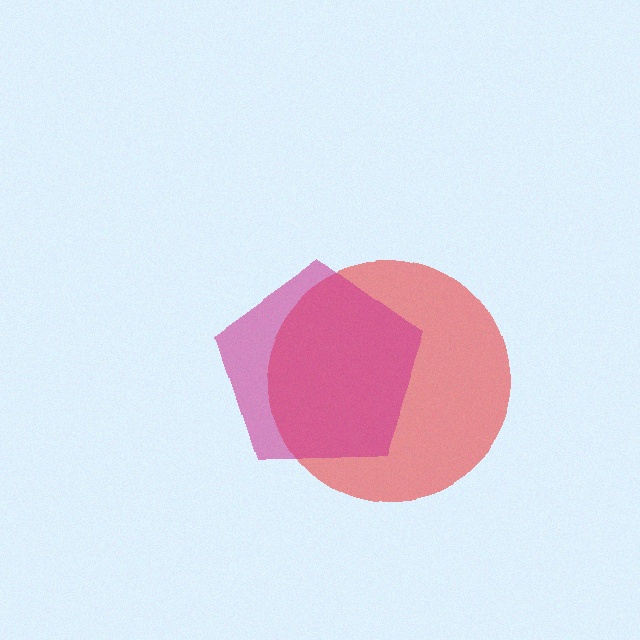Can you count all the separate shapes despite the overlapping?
Yes, there are 2 separate shapes.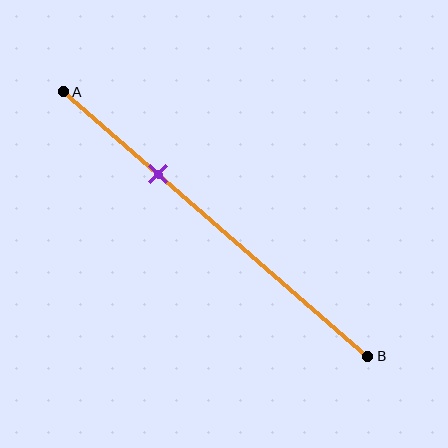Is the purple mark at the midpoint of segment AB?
No, the mark is at about 30% from A, not at the 50% midpoint.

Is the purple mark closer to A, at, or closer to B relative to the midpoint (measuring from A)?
The purple mark is closer to point A than the midpoint of segment AB.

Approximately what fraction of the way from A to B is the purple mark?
The purple mark is approximately 30% of the way from A to B.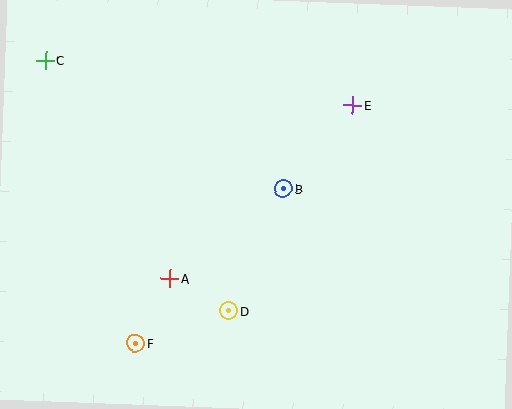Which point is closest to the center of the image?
Point B at (283, 189) is closest to the center.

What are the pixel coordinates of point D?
Point D is at (229, 311).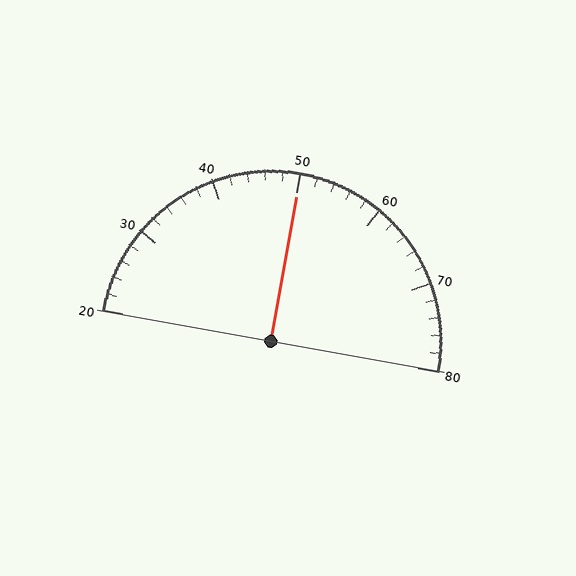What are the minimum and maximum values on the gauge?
The gauge ranges from 20 to 80.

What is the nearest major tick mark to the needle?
The nearest major tick mark is 50.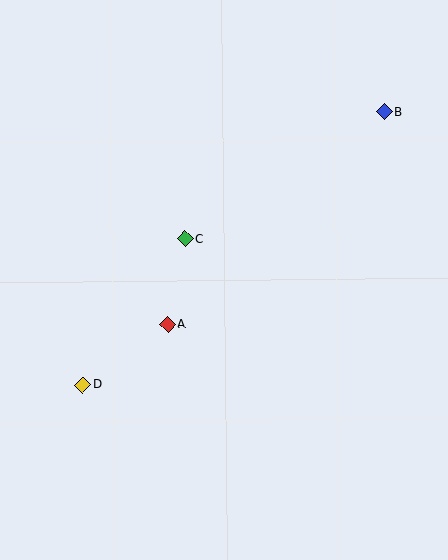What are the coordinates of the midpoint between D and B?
The midpoint between D and B is at (234, 248).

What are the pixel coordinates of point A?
Point A is at (168, 324).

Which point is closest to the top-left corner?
Point C is closest to the top-left corner.